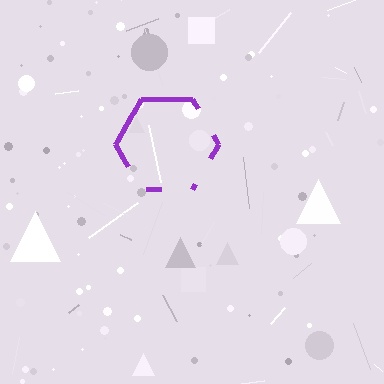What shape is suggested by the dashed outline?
The dashed outline suggests a hexagon.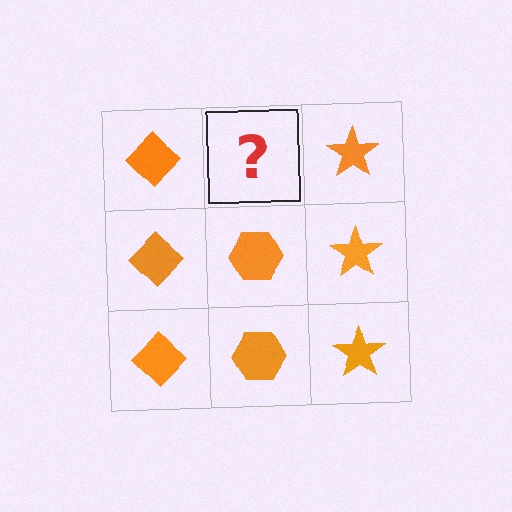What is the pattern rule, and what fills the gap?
The rule is that each column has a consistent shape. The gap should be filled with an orange hexagon.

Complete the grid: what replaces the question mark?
The question mark should be replaced with an orange hexagon.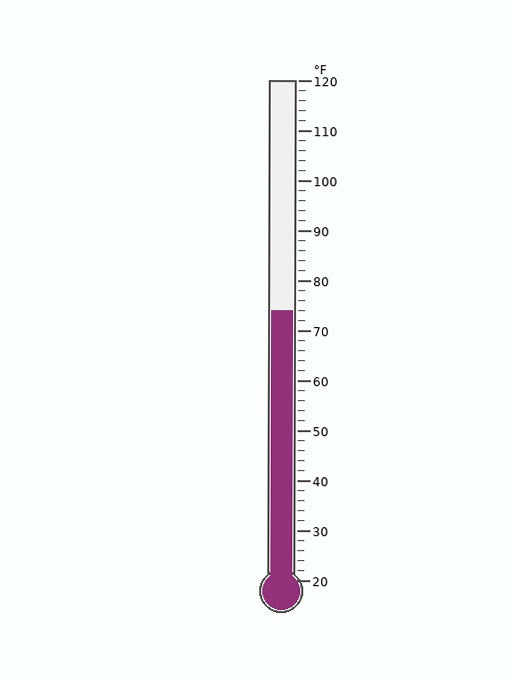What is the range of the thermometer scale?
The thermometer scale ranges from 20°F to 120°F.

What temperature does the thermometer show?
The thermometer shows approximately 74°F.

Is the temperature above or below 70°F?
The temperature is above 70°F.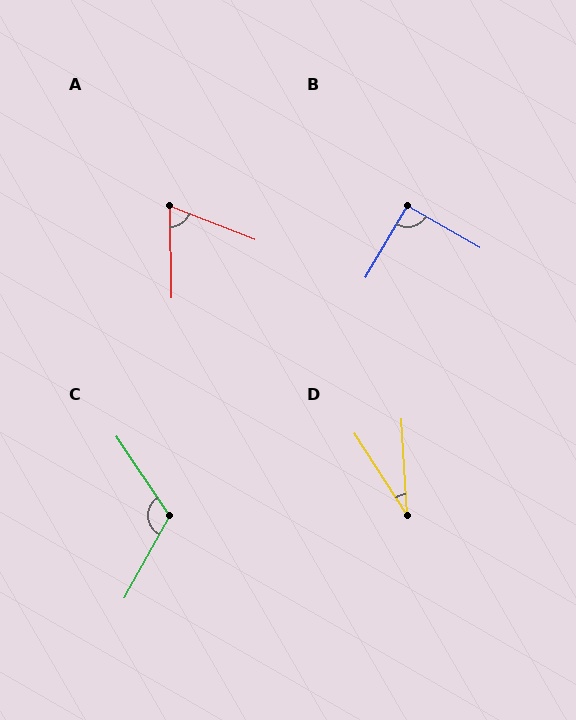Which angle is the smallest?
D, at approximately 30 degrees.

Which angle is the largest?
C, at approximately 117 degrees.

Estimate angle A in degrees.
Approximately 68 degrees.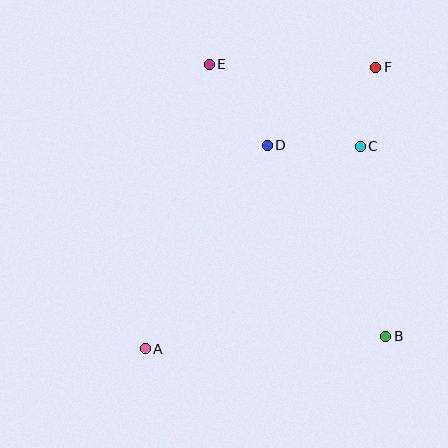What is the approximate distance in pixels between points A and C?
The distance between A and C is approximately 295 pixels.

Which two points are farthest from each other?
Points A and F are farthest from each other.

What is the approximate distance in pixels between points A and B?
The distance between A and B is approximately 241 pixels.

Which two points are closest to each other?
Points C and F are closest to each other.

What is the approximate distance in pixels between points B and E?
The distance between B and E is approximately 325 pixels.